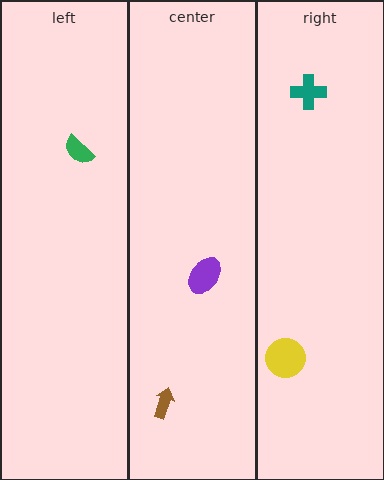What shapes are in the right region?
The teal cross, the yellow circle.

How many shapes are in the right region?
2.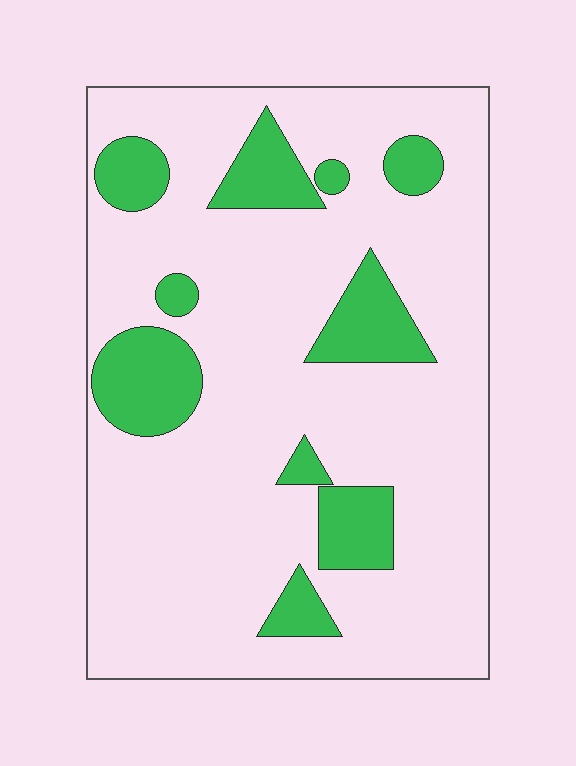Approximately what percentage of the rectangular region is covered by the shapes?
Approximately 20%.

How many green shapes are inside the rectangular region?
10.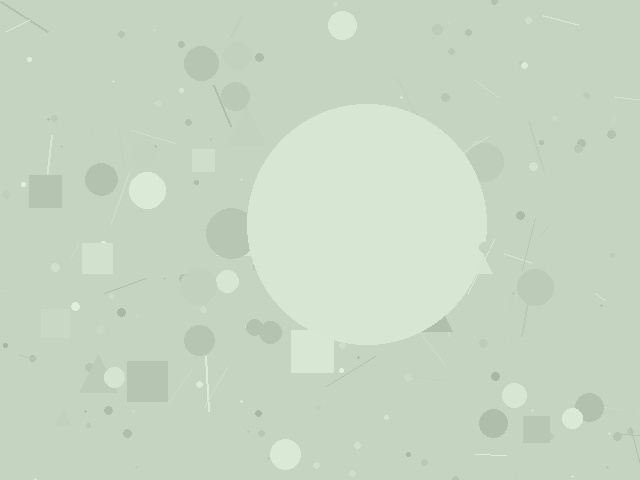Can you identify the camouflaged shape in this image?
The camouflaged shape is a circle.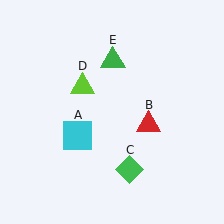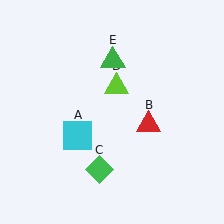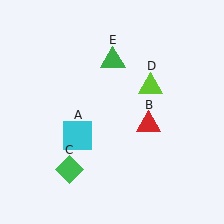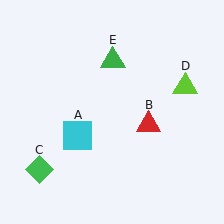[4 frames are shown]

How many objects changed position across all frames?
2 objects changed position: green diamond (object C), lime triangle (object D).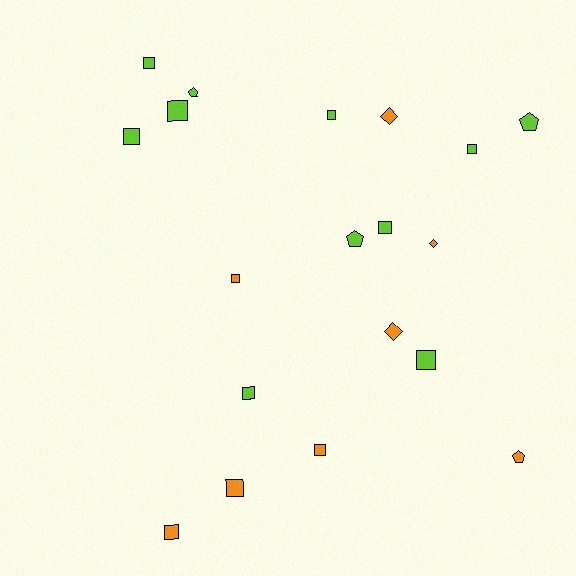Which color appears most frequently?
Lime, with 11 objects.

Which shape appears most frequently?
Square, with 12 objects.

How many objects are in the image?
There are 19 objects.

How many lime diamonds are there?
There are no lime diamonds.